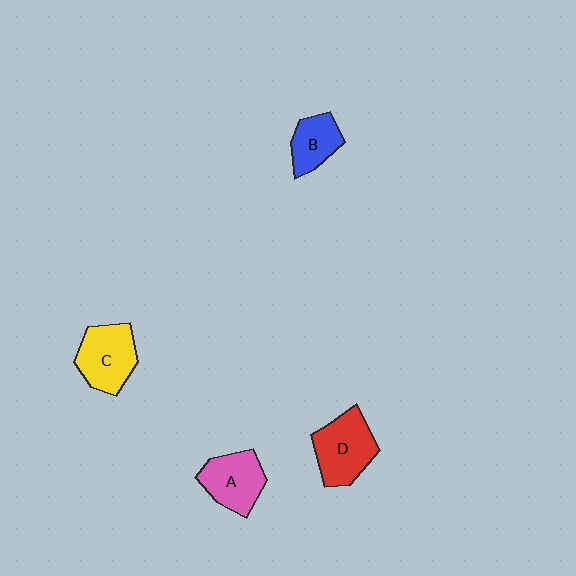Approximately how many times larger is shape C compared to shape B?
Approximately 1.5 times.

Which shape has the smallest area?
Shape B (blue).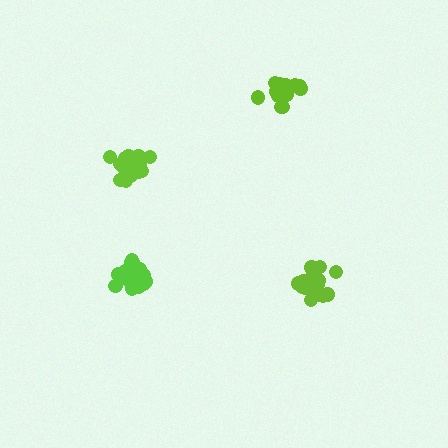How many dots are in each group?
Group 1: 18 dots, Group 2: 19 dots, Group 3: 19 dots, Group 4: 18 dots (74 total).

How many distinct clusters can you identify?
There are 4 distinct clusters.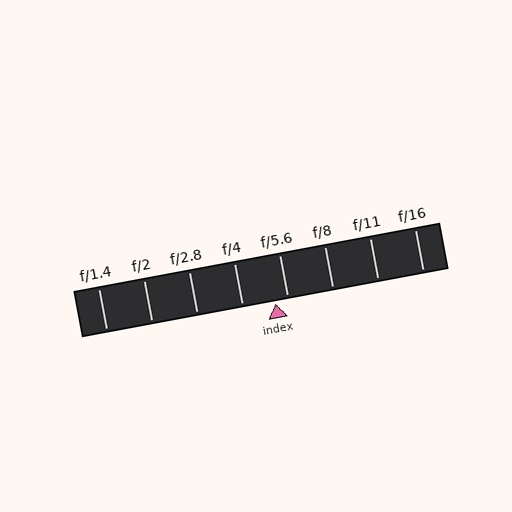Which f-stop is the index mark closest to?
The index mark is closest to f/5.6.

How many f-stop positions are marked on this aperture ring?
There are 8 f-stop positions marked.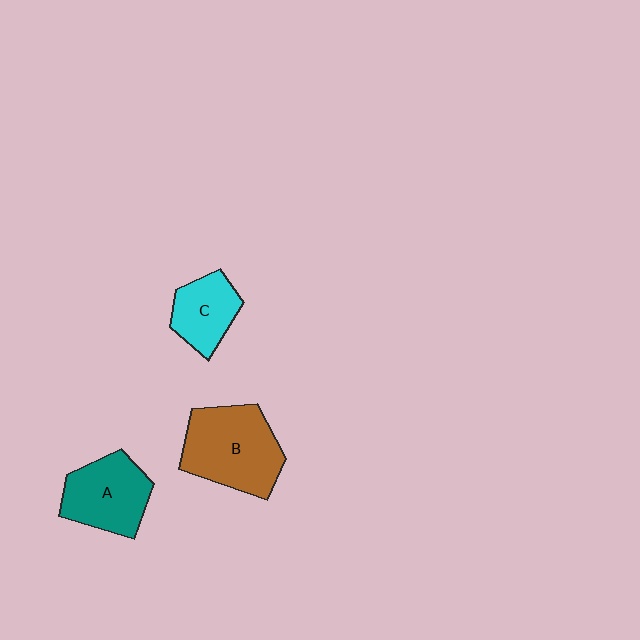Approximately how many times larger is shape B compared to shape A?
Approximately 1.3 times.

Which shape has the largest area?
Shape B (brown).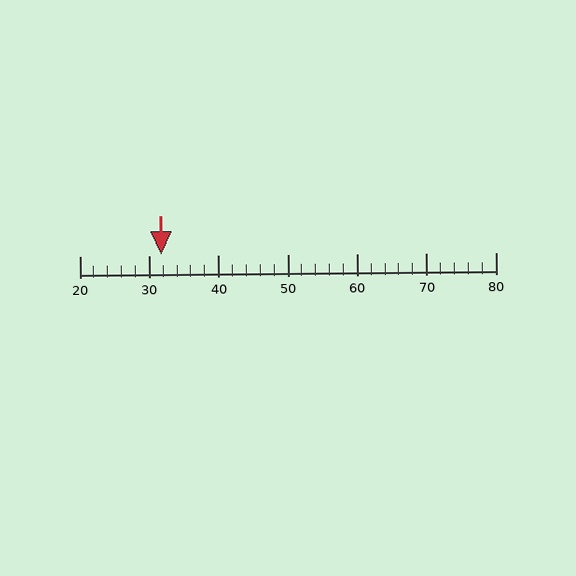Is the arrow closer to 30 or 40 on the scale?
The arrow is closer to 30.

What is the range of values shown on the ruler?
The ruler shows values from 20 to 80.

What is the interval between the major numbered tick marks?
The major tick marks are spaced 10 units apart.